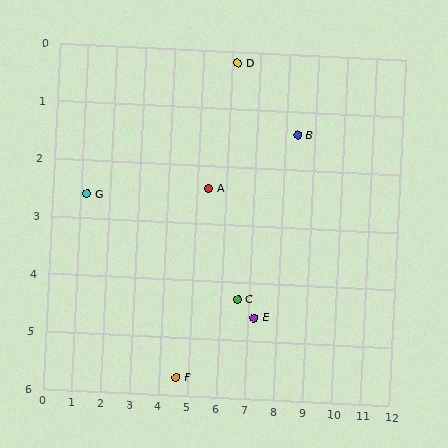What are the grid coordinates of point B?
Point B is at approximately (8.4, 1.4).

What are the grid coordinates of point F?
Point F is at approximately (4.6, 5.7).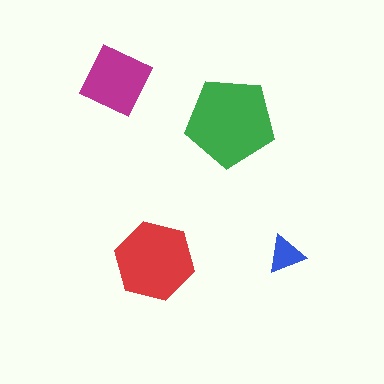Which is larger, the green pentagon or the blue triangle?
The green pentagon.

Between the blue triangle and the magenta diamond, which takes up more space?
The magenta diamond.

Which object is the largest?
The green pentagon.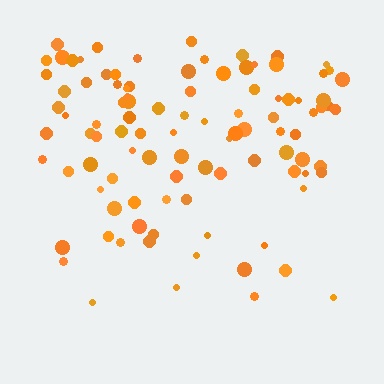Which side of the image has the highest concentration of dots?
The top.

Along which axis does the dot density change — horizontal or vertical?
Vertical.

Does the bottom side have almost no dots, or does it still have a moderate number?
Still a moderate number, just noticeably fewer than the top.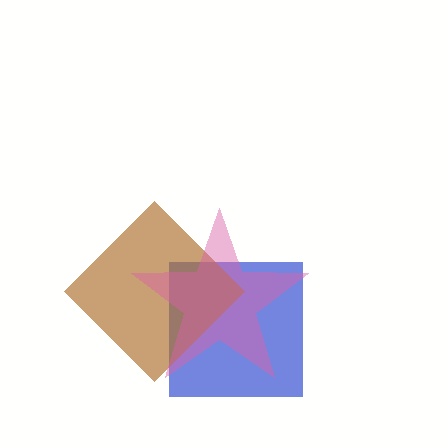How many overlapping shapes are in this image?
There are 3 overlapping shapes in the image.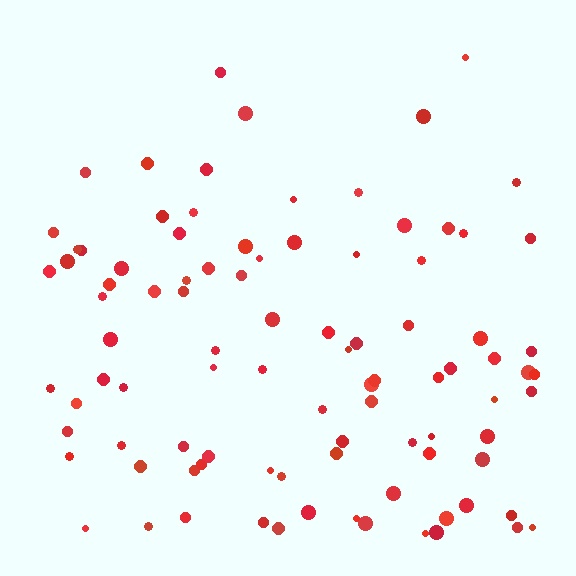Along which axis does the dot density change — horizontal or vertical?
Vertical.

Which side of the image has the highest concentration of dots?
The bottom.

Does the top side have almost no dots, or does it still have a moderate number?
Still a moderate number, just noticeably fewer than the bottom.